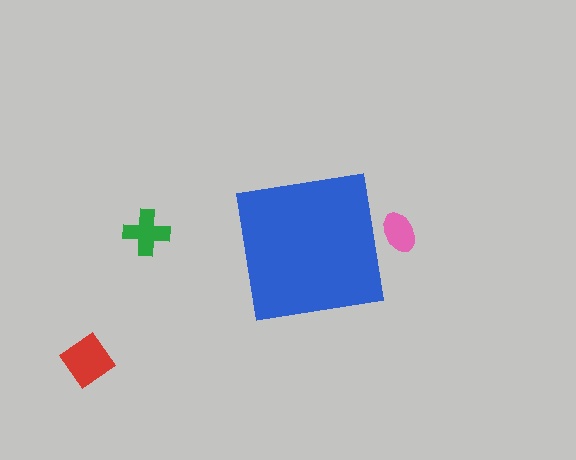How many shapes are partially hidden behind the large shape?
1 shape is partially hidden.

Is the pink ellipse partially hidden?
Yes, the pink ellipse is partially hidden behind the blue square.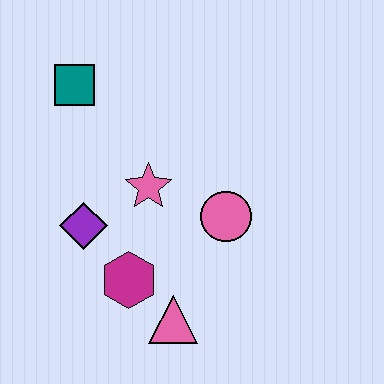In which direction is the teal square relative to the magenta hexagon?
The teal square is above the magenta hexagon.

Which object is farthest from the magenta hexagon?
The teal square is farthest from the magenta hexagon.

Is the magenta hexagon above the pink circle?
No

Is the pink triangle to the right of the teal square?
Yes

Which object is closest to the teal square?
The pink star is closest to the teal square.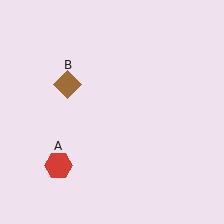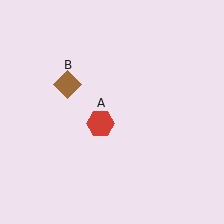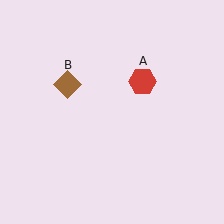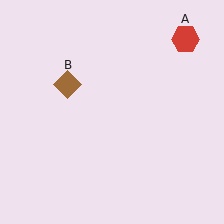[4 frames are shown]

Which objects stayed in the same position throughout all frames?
Brown diamond (object B) remained stationary.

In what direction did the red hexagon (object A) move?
The red hexagon (object A) moved up and to the right.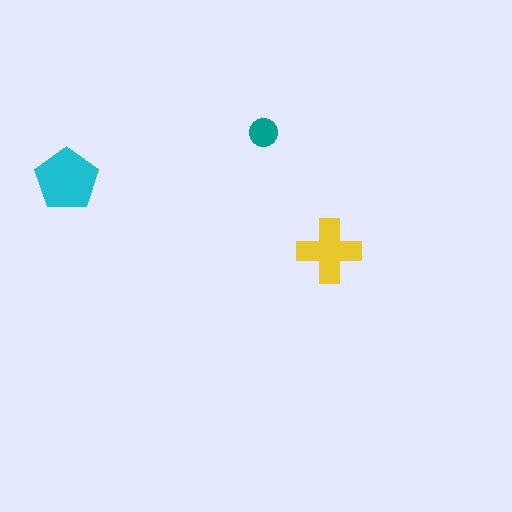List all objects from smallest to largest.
The teal circle, the yellow cross, the cyan pentagon.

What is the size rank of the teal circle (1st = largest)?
3rd.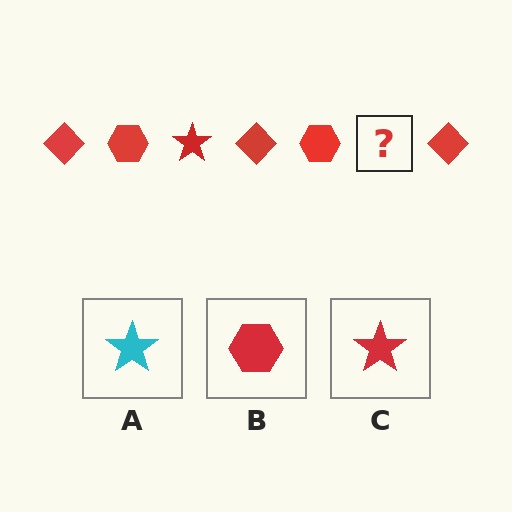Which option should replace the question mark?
Option C.